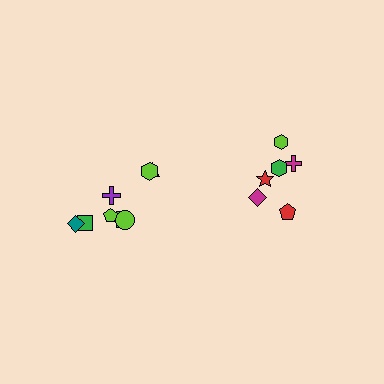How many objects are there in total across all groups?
There are 14 objects.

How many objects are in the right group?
There are 6 objects.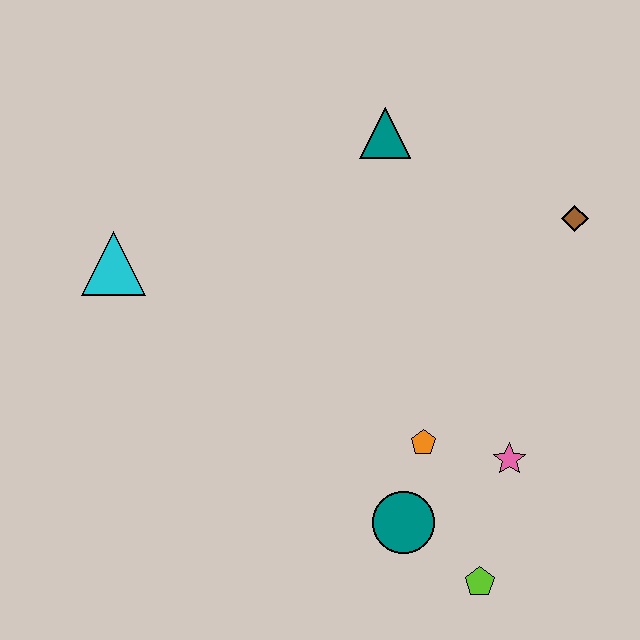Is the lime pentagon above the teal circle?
No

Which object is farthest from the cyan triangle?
The lime pentagon is farthest from the cyan triangle.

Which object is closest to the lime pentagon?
The teal circle is closest to the lime pentagon.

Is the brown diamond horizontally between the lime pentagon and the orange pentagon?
No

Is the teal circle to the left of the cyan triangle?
No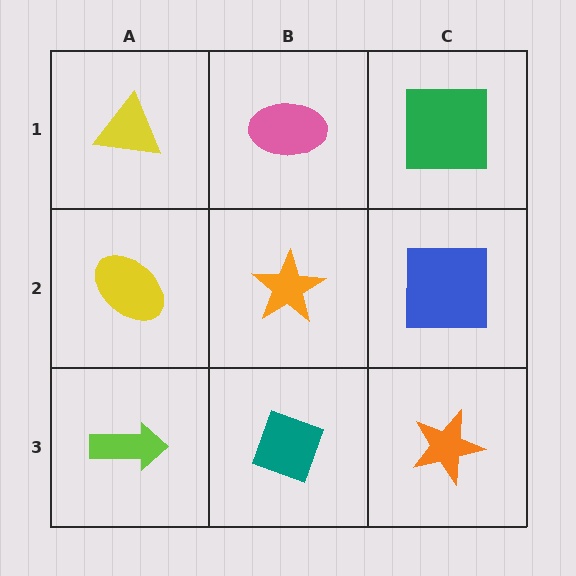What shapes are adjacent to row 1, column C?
A blue square (row 2, column C), a pink ellipse (row 1, column B).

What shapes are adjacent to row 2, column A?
A yellow triangle (row 1, column A), a lime arrow (row 3, column A), an orange star (row 2, column B).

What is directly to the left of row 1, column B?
A yellow triangle.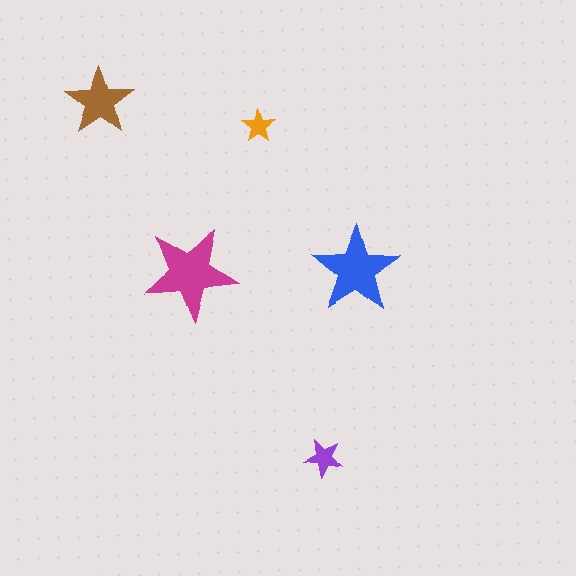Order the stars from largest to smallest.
the magenta one, the blue one, the brown one, the purple one, the orange one.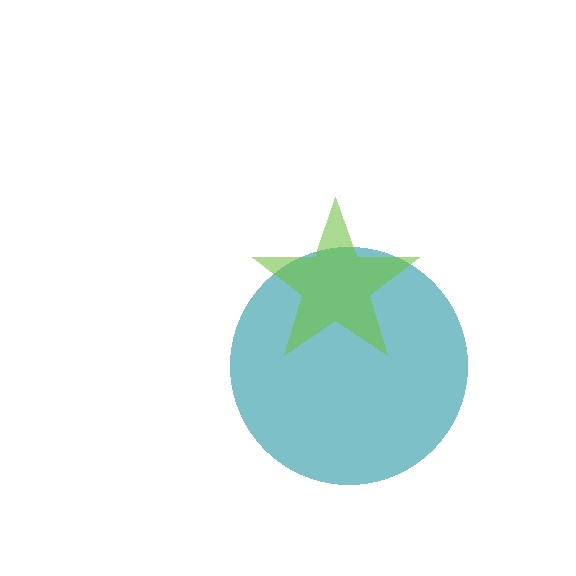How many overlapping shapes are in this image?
There are 2 overlapping shapes in the image.